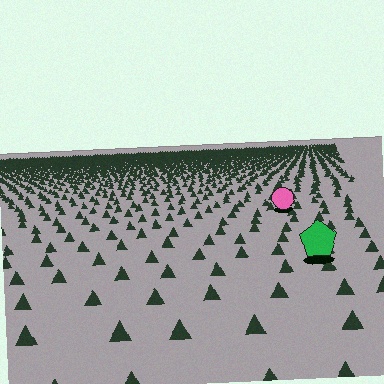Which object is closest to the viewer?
The green pentagon is closest. The texture marks near it are larger and more spread out.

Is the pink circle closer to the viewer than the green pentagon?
No. The green pentagon is closer — you can tell from the texture gradient: the ground texture is coarser near it.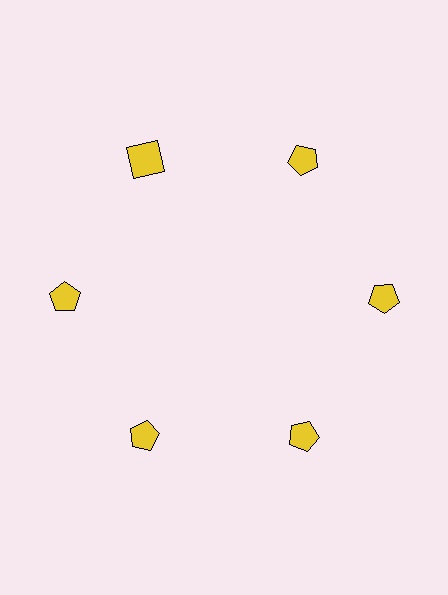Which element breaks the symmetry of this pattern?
The yellow square at roughly the 11 o'clock position breaks the symmetry. All other shapes are yellow pentagons.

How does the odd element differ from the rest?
It has a different shape: square instead of pentagon.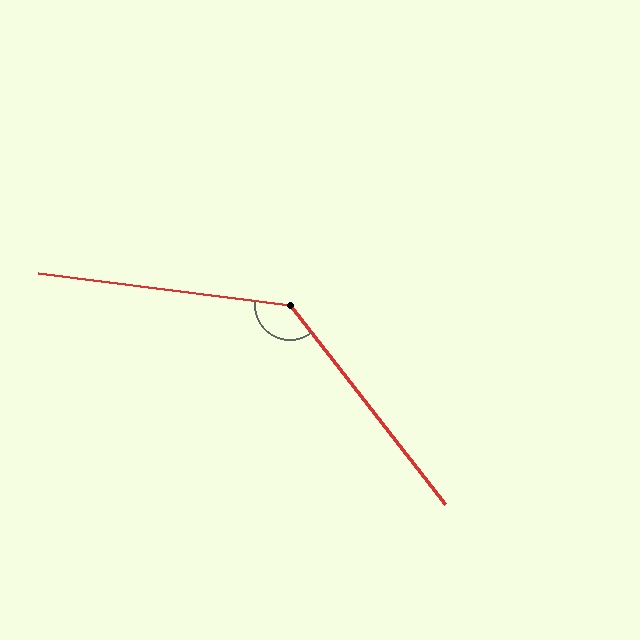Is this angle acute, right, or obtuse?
It is obtuse.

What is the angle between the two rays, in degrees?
Approximately 135 degrees.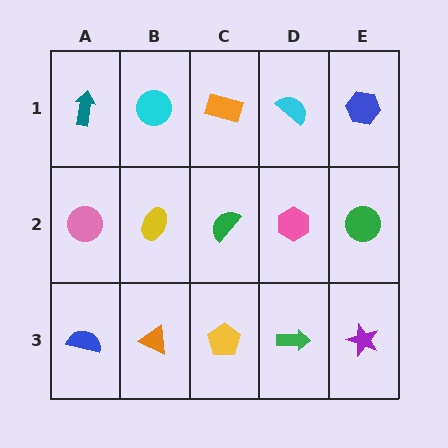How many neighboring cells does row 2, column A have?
3.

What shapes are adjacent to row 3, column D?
A pink hexagon (row 2, column D), a yellow pentagon (row 3, column C), a purple star (row 3, column E).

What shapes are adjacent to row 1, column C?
A green semicircle (row 2, column C), a cyan circle (row 1, column B), a cyan semicircle (row 1, column D).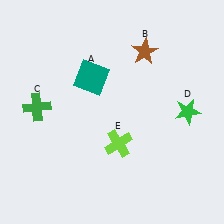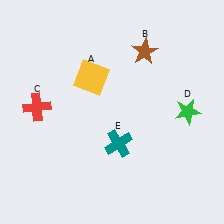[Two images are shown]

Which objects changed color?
A changed from teal to yellow. C changed from green to red. E changed from lime to teal.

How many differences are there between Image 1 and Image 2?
There are 3 differences between the two images.